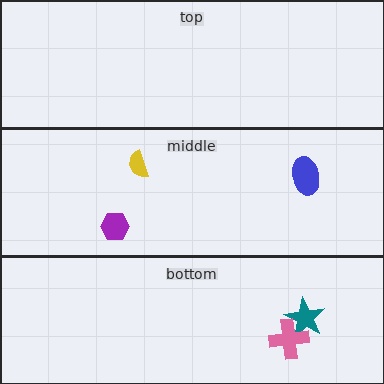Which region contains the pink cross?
The bottom region.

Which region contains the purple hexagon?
The middle region.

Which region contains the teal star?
The bottom region.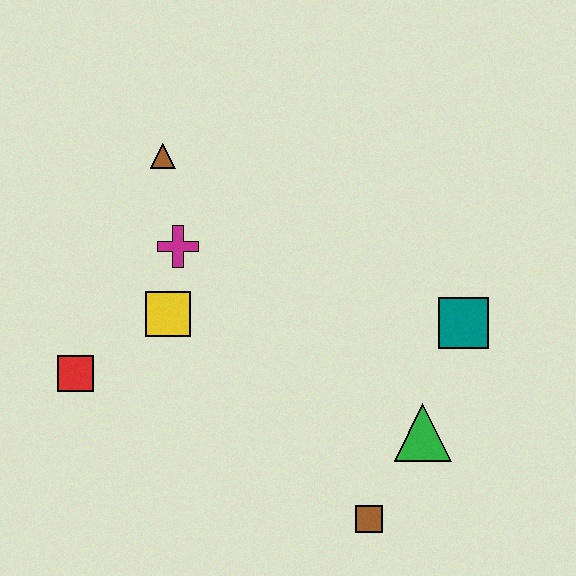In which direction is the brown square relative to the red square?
The brown square is to the right of the red square.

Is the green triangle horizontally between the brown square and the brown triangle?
No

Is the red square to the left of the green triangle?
Yes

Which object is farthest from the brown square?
The brown triangle is farthest from the brown square.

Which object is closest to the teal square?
The green triangle is closest to the teal square.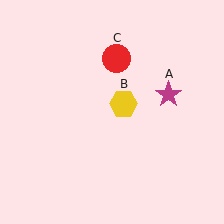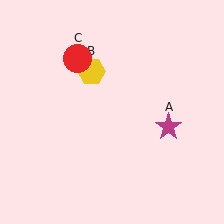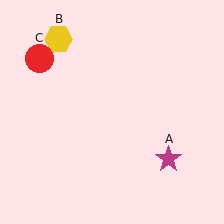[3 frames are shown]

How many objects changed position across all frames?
3 objects changed position: magenta star (object A), yellow hexagon (object B), red circle (object C).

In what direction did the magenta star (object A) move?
The magenta star (object A) moved down.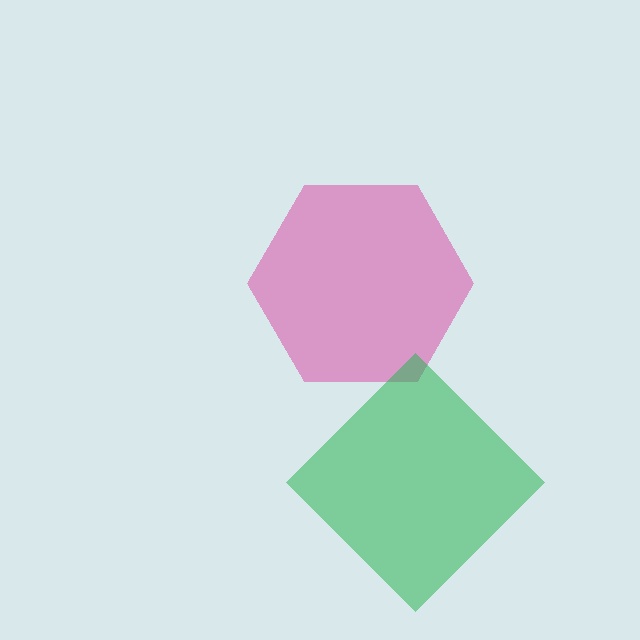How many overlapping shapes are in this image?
There are 2 overlapping shapes in the image.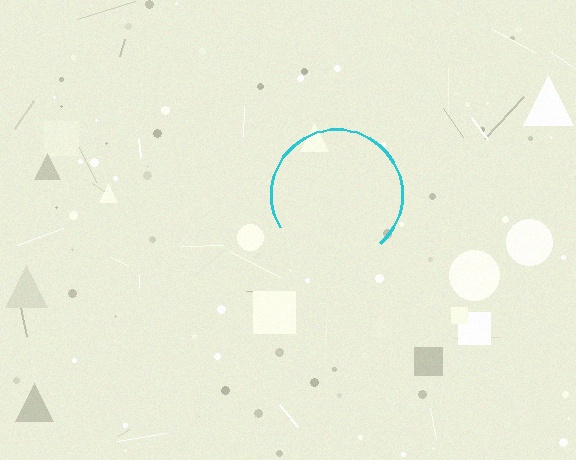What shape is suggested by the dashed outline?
The dashed outline suggests a circle.